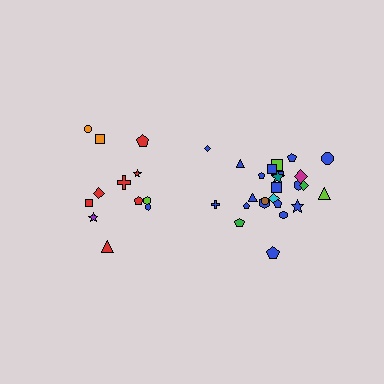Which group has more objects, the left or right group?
The right group.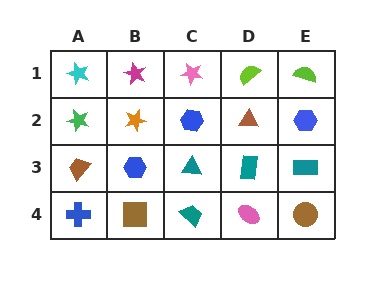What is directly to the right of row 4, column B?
A teal trapezoid.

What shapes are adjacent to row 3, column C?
A blue hexagon (row 2, column C), a teal trapezoid (row 4, column C), a blue hexagon (row 3, column B), a teal rectangle (row 3, column D).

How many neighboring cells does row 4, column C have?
3.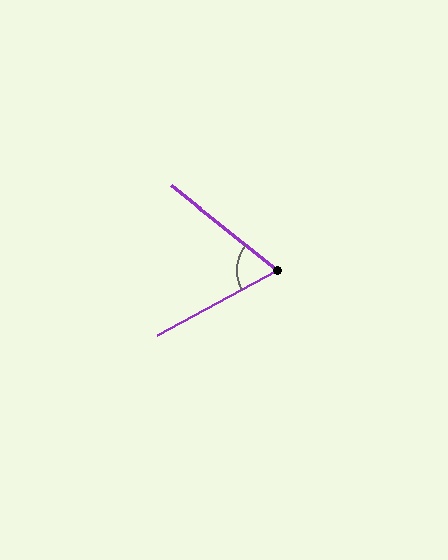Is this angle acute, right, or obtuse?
It is acute.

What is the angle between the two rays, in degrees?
Approximately 67 degrees.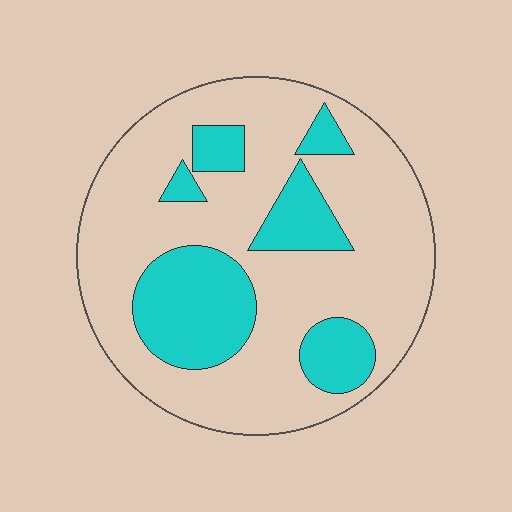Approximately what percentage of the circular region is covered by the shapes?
Approximately 25%.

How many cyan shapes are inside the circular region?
6.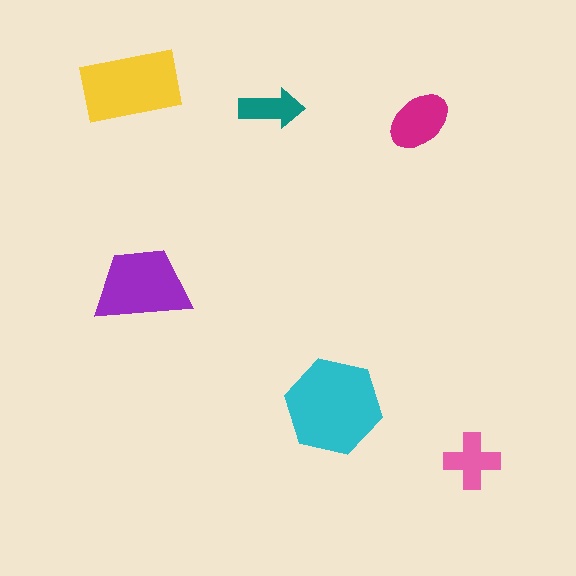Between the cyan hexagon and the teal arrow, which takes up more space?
The cyan hexagon.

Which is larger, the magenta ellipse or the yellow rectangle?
The yellow rectangle.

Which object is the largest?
The cyan hexagon.